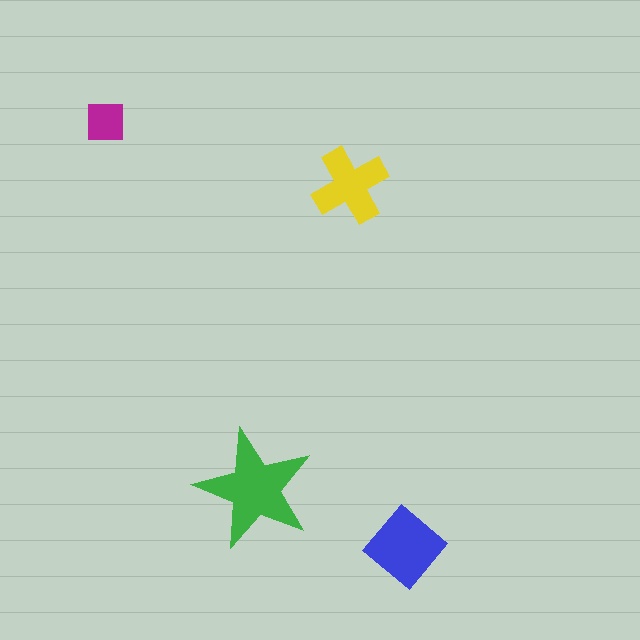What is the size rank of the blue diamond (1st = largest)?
2nd.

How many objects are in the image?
There are 4 objects in the image.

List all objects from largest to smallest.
The green star, the blue diamond, the yellow cross, the magenta square.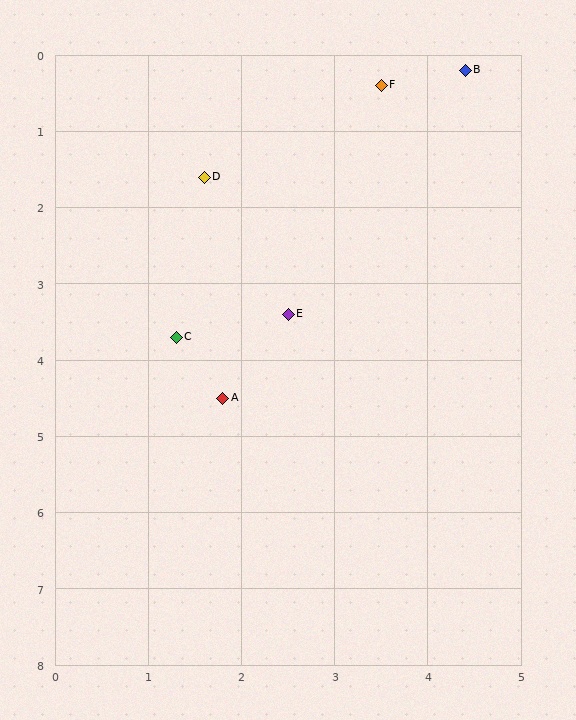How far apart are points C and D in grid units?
Points C and D are about 2.1 grid units apart.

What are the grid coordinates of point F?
Point F is at approximately (3.5, 0.4).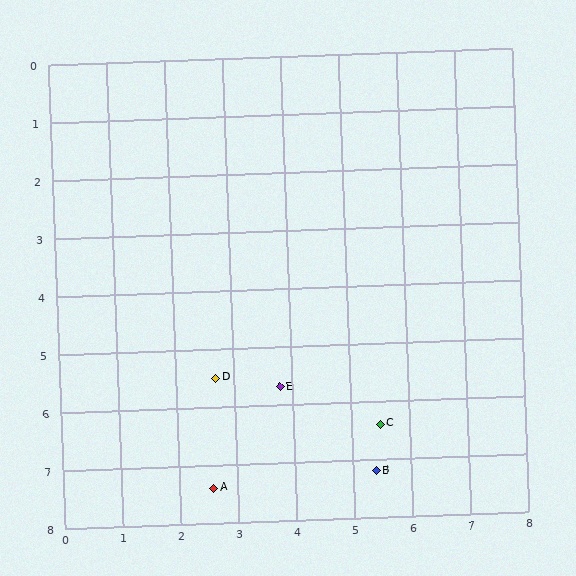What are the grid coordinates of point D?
Point D is at approximately (2.7, 5.5).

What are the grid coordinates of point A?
Point A is at approximately (2.6, 7.4).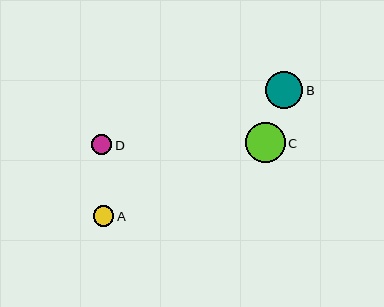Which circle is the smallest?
Circle D is the smallest with a size of approximately 20 pixels.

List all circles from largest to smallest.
From largest to smallest: C, B, A, D.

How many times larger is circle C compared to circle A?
Circle C is approximately 1.9 times the size of circle A.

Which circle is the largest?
Circle C is the largest with a size of approximately 40 pixels.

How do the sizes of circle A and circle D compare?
Circle A and circle D are approximately the same size.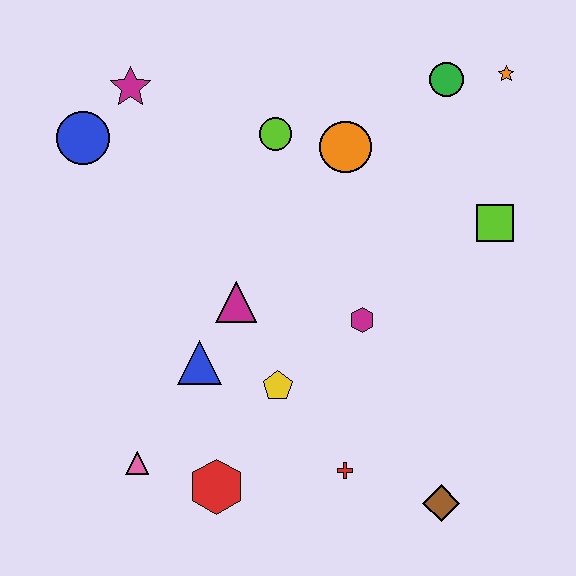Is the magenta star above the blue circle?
Yes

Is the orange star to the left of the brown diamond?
No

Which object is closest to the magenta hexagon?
The yellow pentagon is closest to the magenta hexagon.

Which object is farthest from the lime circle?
The brown diamond is farthest from the lime circle.